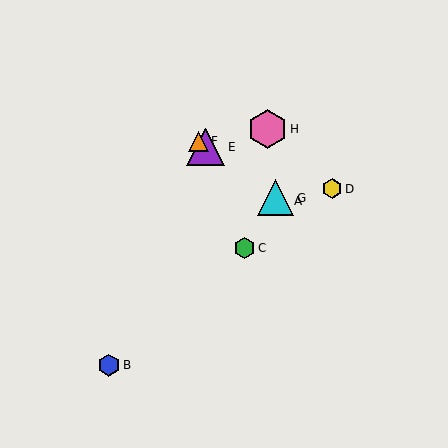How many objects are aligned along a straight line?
4 objects (A, E, F, G) are aligned along a straight line.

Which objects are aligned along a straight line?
Objects A, E, F, G are aligned along a straight line.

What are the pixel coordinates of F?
Object F is at (198, 141).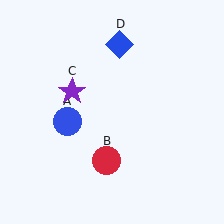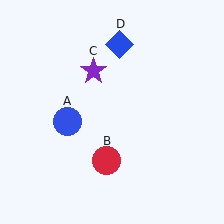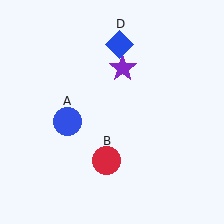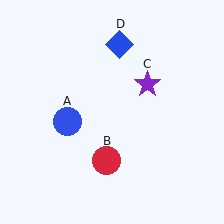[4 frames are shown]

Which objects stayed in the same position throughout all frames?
Blue circle (object A) and red circle (object B) and blue diamond (object D) remained stationary.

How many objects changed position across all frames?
1 object changed position: purple star (object C).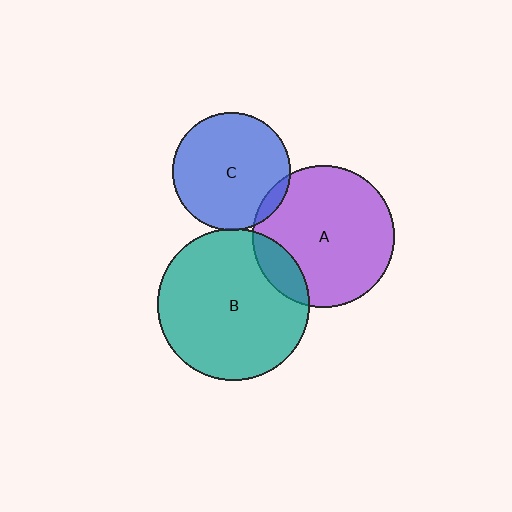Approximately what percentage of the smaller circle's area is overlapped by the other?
Approximately 15%.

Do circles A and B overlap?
Yes.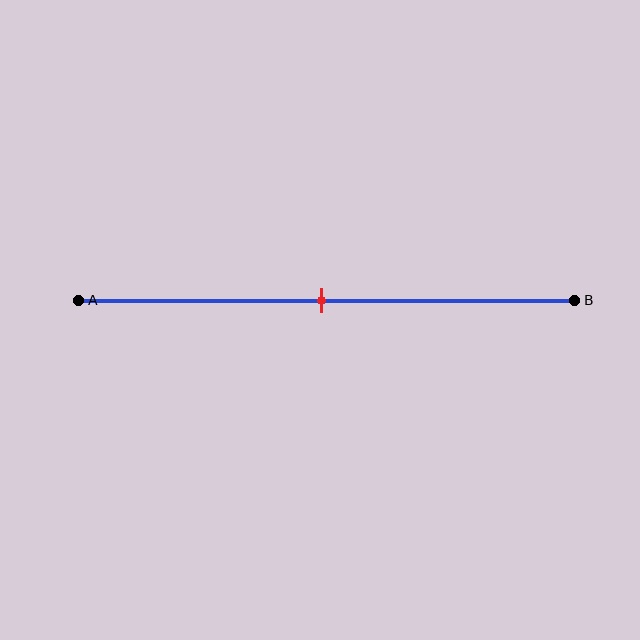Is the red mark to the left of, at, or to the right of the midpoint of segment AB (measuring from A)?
The red mark is approximately at the midpoint of segment AB.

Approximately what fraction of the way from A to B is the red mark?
The red mark is approximately 50% of the way from A to B.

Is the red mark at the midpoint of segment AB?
Yes, the mark is approximately at the midpoint.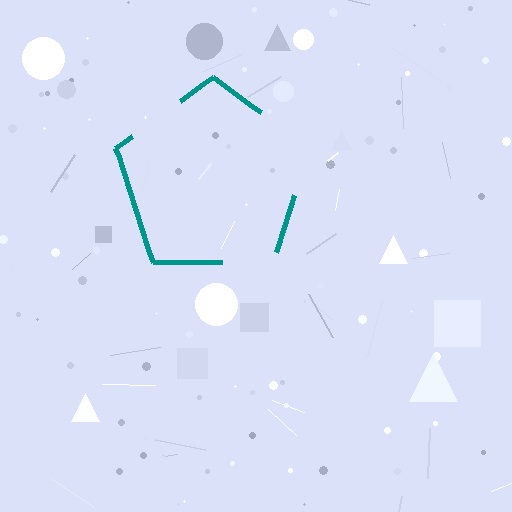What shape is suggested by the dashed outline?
The dashed outline suggests a pentagon.